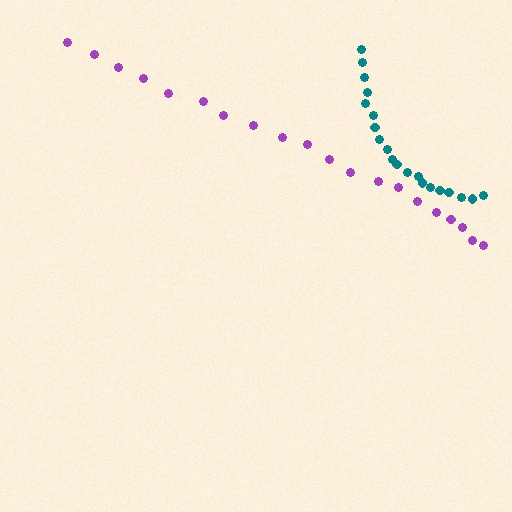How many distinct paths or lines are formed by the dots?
There are 2 distinct paths.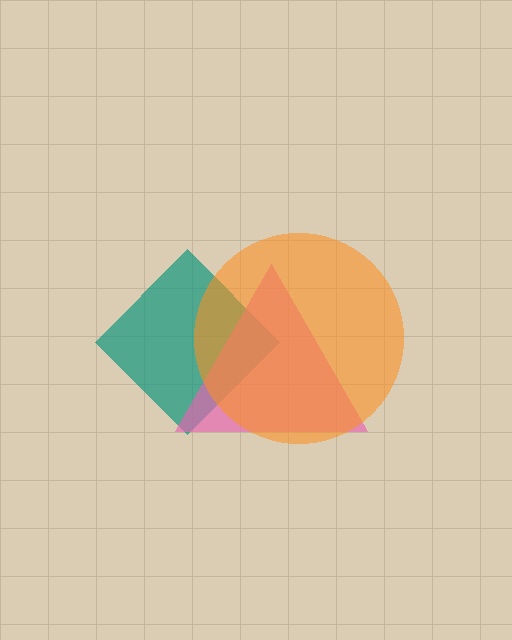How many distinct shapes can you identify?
There are 3 distinct shapes: a teal diamond, a pink triangle, an orange circle.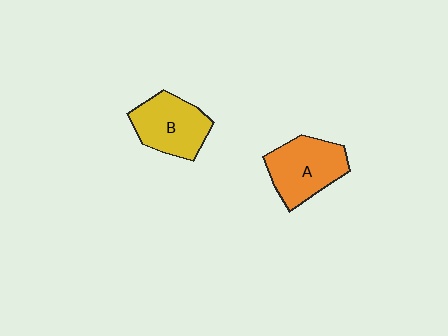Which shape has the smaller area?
Shape B (yellow).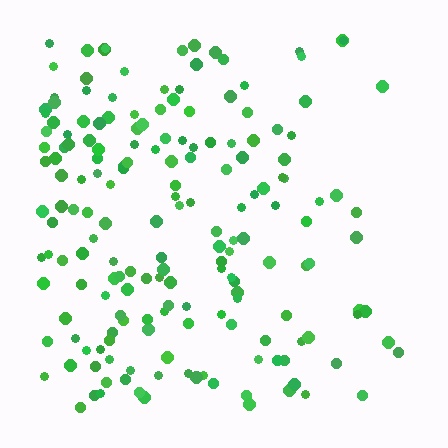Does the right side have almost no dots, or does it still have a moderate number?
Still a moderate number, just noticeably fewer than the left.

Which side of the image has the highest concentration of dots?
The left.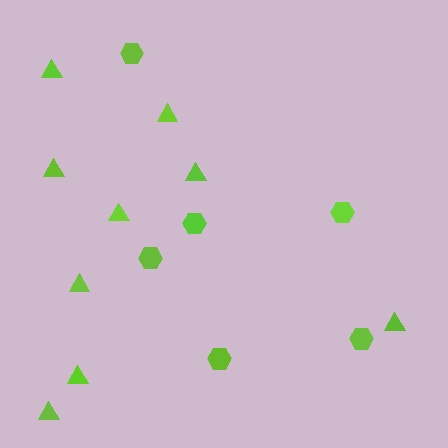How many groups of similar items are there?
There are 2 groups: one group of triangles (9) and one group of hexagons (6).